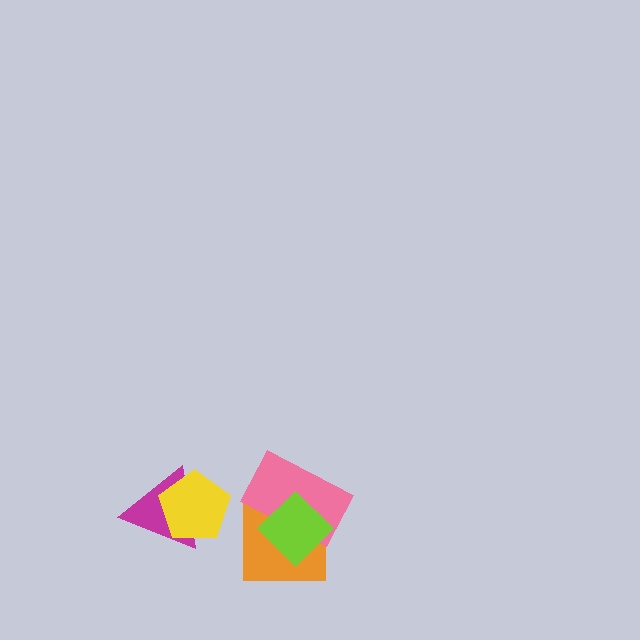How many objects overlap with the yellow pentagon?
1 object overlaps with the yellow pentagon.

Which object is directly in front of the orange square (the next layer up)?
The pink rectangle is directly in front of the orange square.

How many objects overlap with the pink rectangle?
2 objects overlap with the pink rectangle.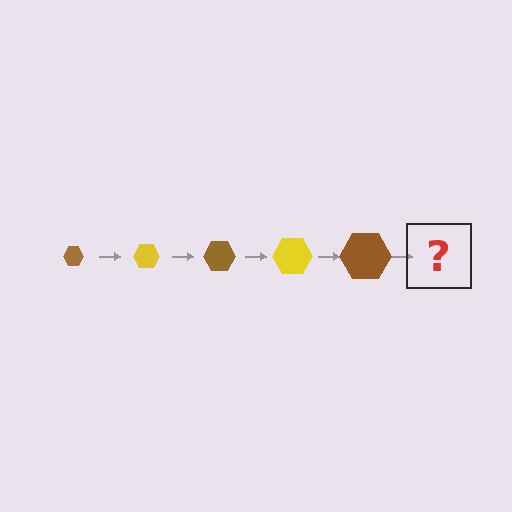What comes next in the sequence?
The next element should be a yellow hexagon, larger than the previous one.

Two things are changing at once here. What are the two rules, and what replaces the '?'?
The two rules are that the hexagon grows larger each step and the color cycles through brown and yellow. The '?' should be a yellow hexagon, larger than the previous one.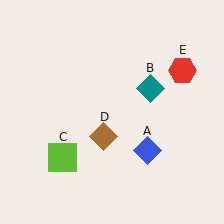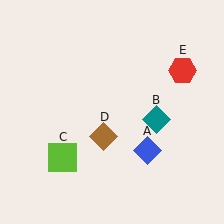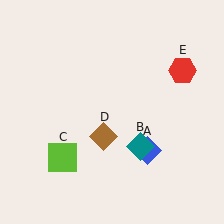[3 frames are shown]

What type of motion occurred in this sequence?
The teal diamond (object B) rotated clockwise around the center of the scene.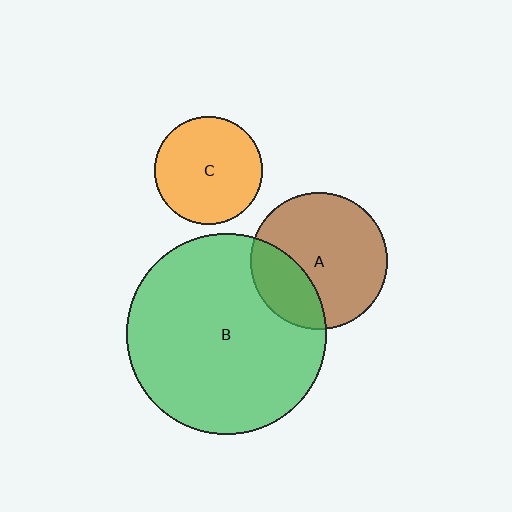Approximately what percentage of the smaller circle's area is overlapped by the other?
Approximately 30%.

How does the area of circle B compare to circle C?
Approximately 3.5 times.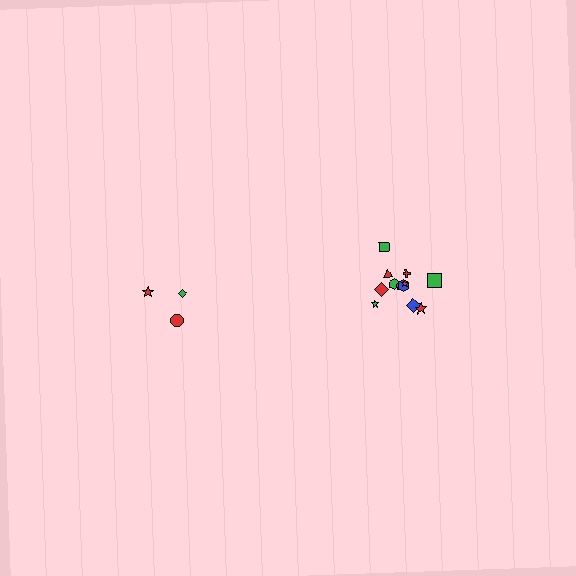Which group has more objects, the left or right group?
The right group.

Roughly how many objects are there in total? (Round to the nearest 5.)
Roughly 15 objects in total.